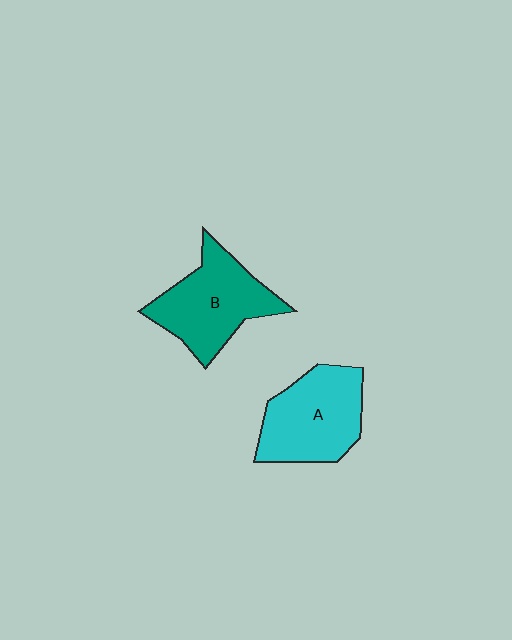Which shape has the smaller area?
Shape A (cyan).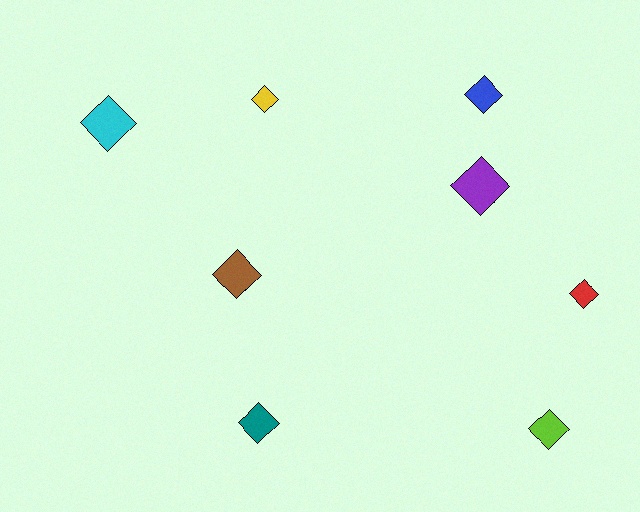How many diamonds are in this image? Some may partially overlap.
There are 8 diamonds.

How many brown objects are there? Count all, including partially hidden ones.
There is 1 brown object.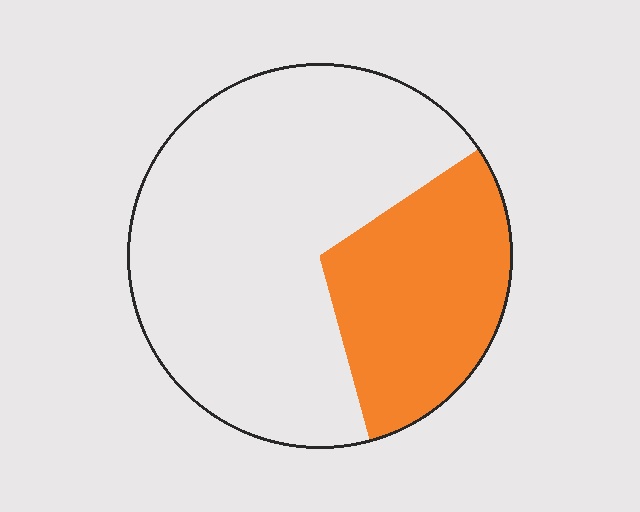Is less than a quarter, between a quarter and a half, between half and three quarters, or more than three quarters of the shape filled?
Between a quarter and a half.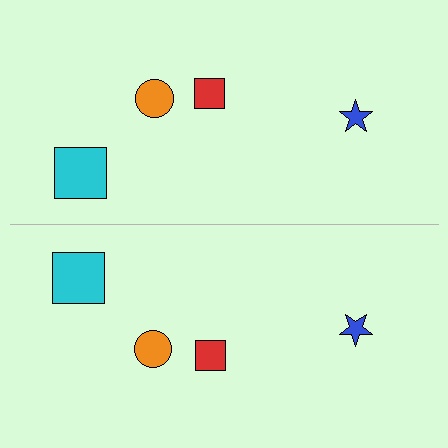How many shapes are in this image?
There are 8 shapes in this image.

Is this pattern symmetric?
Yes, this pattern has bilateral (reflection) symmetry.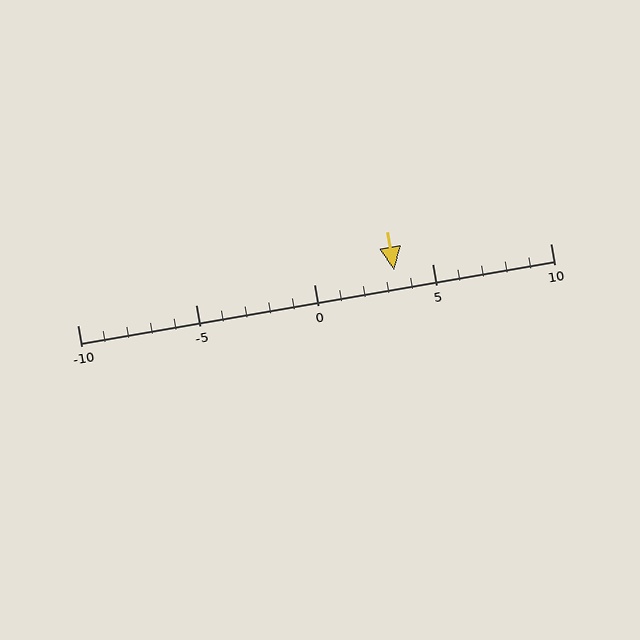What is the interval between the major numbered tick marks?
The major tick marks are spaced 5 units apart.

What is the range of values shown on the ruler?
The ruler shows values from -10 to 10.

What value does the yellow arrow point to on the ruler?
The yellow arrow points to approximately 3.